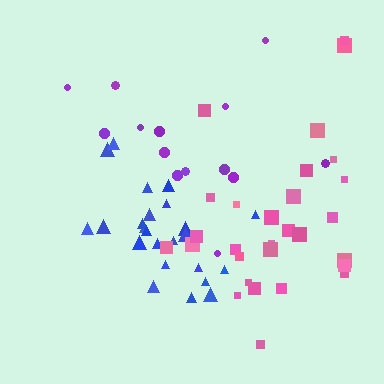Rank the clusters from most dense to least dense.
blue, pink, purple.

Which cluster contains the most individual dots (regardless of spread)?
Pink (30).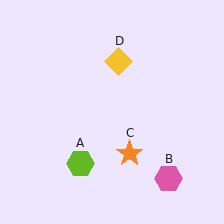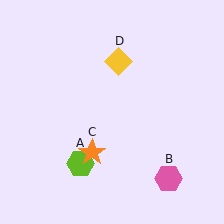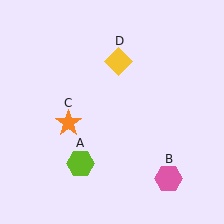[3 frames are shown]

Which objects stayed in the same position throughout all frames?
Lime hexagon (object A) and pink hexagon (object B) and yellow diamond (object D) remained stationary.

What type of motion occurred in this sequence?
The orange star (object C) rotated clockwise around the center of the scene.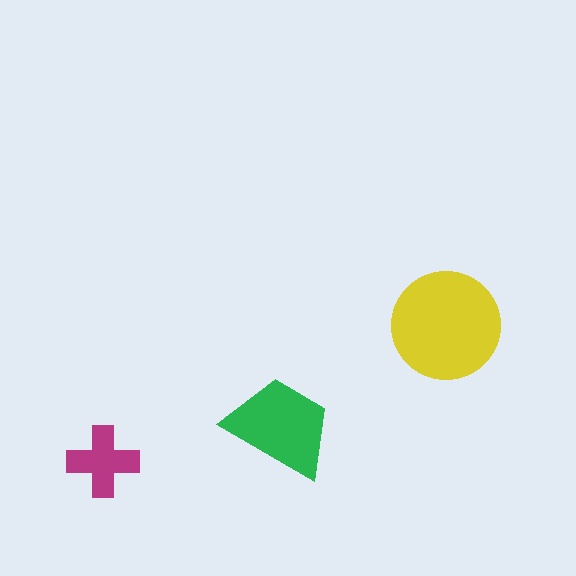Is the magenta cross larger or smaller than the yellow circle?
Smaller.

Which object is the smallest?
The magenta cross.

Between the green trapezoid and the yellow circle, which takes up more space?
The yellow circle.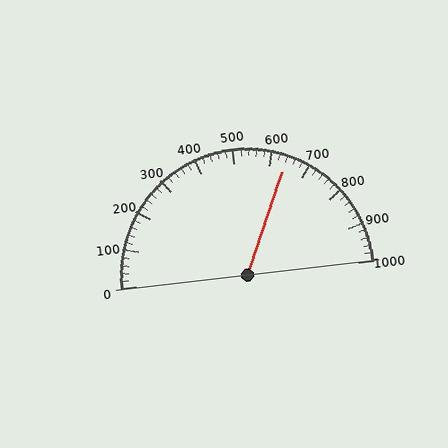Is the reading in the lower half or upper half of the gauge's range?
The reading is in the upper half of the range (0 to 1000).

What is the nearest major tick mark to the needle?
The nearest major tick mark is 600.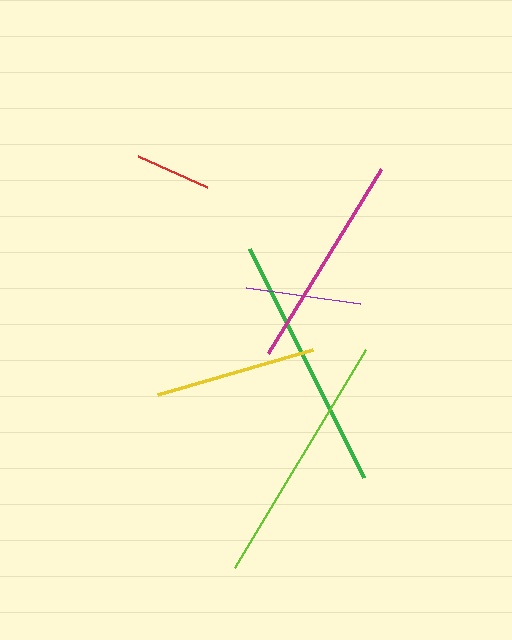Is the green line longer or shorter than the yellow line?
The green line is longer than the yellow line.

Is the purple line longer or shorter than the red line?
The purple line is longer than the red line.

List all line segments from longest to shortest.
From longest to shortest: green, lime, magenta, yellow, purple, red.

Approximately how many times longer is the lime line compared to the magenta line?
The lime line is approximately 1.2 times the length of the magenta line.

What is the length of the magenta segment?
The magenta segment is approximately 215 pixels long.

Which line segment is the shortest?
The red line is the shortest at approximately 76 pixels.